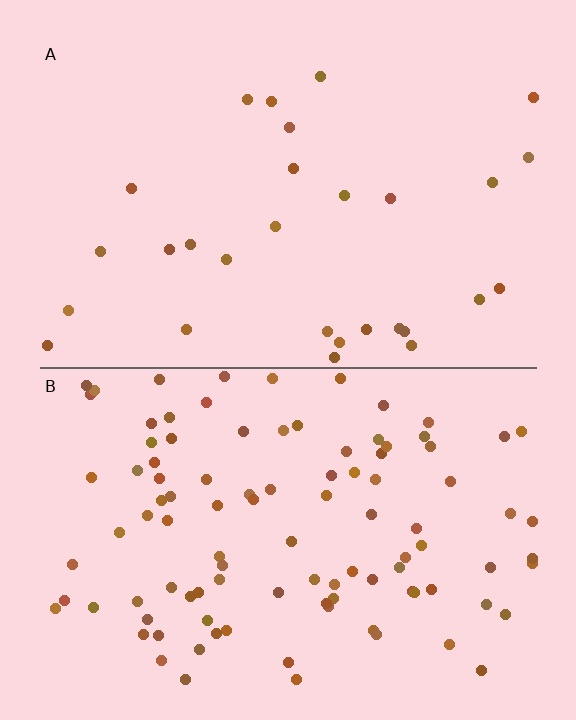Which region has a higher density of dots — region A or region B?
B (the bottom).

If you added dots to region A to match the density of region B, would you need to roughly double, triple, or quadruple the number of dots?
Approximately quadruple.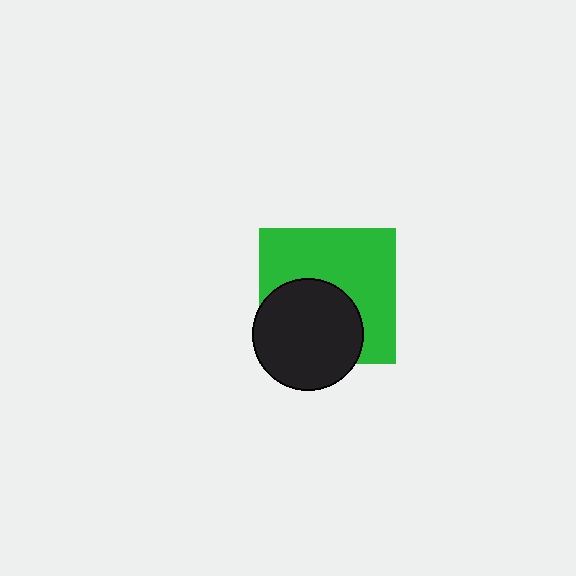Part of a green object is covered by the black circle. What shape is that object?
It is a square.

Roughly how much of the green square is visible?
About half of it is visible (roughly 58%).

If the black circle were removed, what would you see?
You would see the complete green square.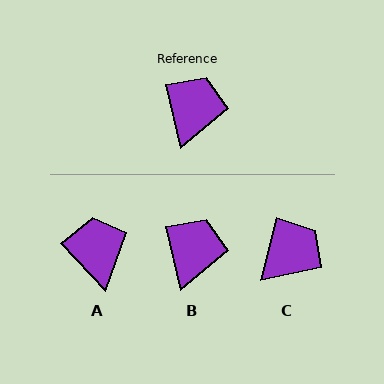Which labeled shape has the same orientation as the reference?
B.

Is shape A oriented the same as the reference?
No, it is off by about 30 degrees.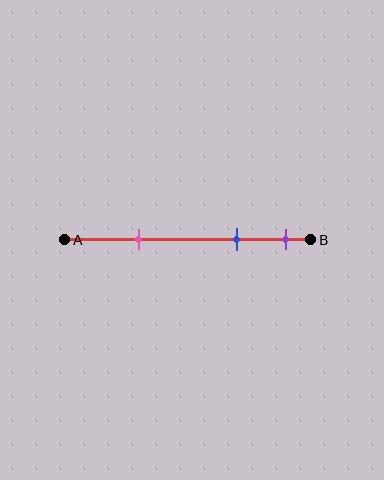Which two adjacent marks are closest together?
The blue and purple marks are the closest adjacent pair.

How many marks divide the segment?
There are 3 marks dividing the segment.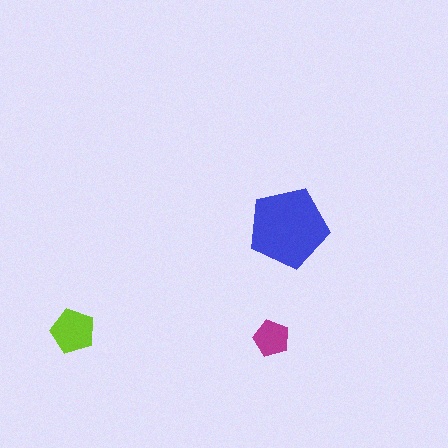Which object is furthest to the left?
The lime pentagon is leftmost.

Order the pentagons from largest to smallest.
the blue one, the lime one, the magenta one.